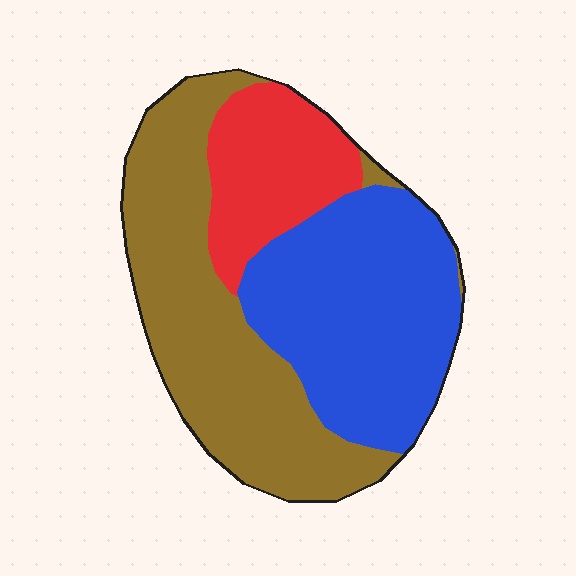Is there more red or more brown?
Brown.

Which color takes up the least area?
Red, at roughly 20%.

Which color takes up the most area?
Brown, at roughly 45%.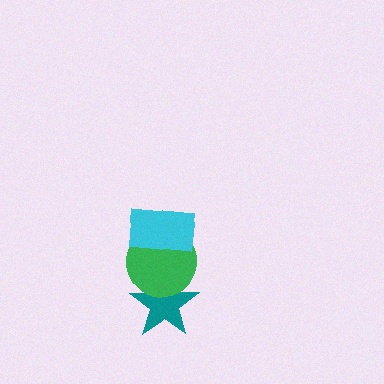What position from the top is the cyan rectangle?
The cyan rectangle is 1st from the top.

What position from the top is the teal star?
The teal star is 3rd from the top.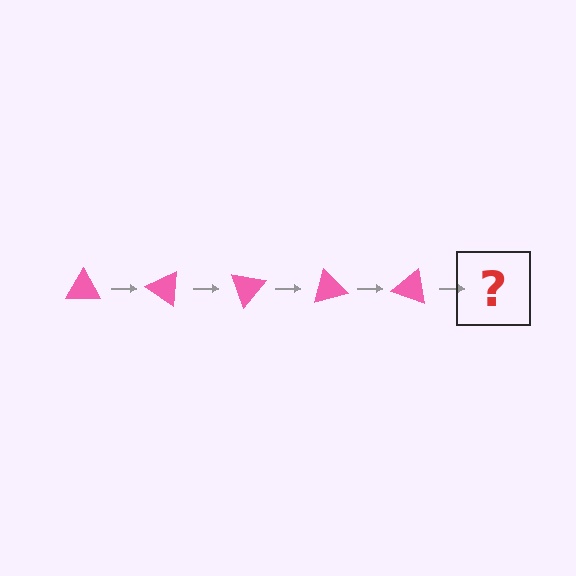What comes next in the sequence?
The next element should be a pink triangle rotated 175 degrees.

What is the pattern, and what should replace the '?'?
The pattern is that the triangle rotates 35 degrees each step. The '?' should be a pink triangle rotated 175 degrees.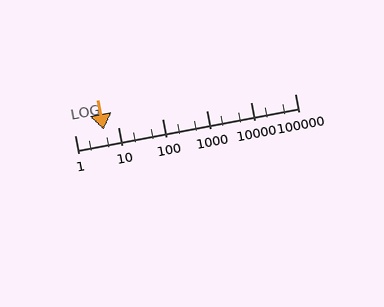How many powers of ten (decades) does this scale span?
The scale spans 5 decades, from 1 to 100000.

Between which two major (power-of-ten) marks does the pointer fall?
The pointer is between 1 and 10.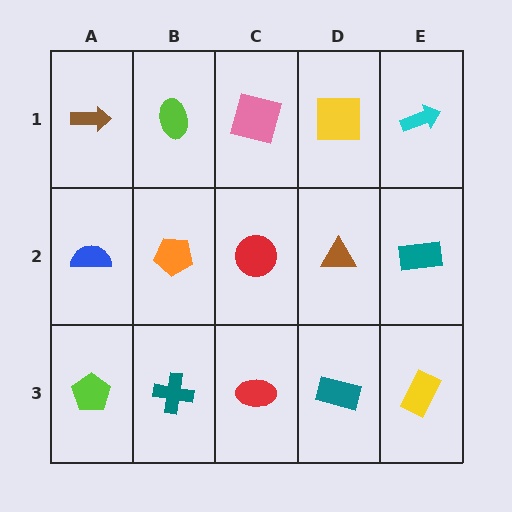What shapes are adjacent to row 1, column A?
A blue semicircle (row 2, column A), a lime ellipse (row 1, column B).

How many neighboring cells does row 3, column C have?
3.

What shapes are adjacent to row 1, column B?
An orange pentagon (row 2, column B), a brown arrow (row 1, column A), a pink square (row 1, column C).